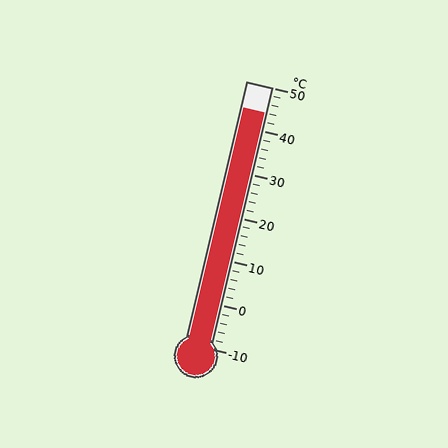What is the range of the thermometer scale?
The thermometer scale ranges from -10°C to 50°C.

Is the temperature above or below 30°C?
The temperature is above 30°C.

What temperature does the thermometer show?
The thermometer shows approximately 44°C.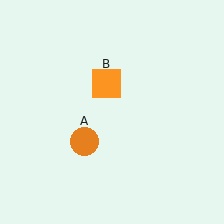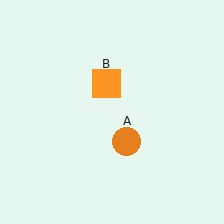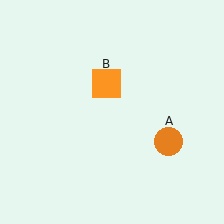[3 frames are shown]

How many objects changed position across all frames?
1 object changed position: orange circle (object A).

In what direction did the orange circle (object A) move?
The orange circle (object A) moved right.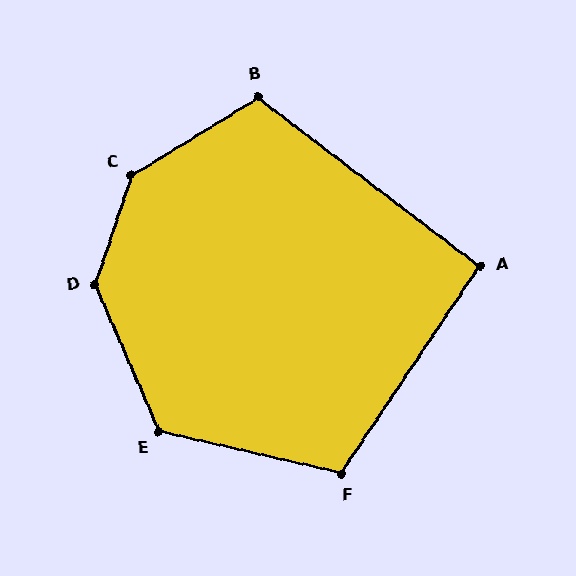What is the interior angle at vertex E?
Approximately 126 degrees (obtuse).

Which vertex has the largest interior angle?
C, at approximately 140 degrees.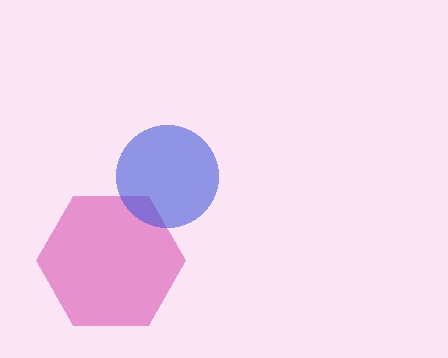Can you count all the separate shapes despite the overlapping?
Yes, there are 2 separate shapes.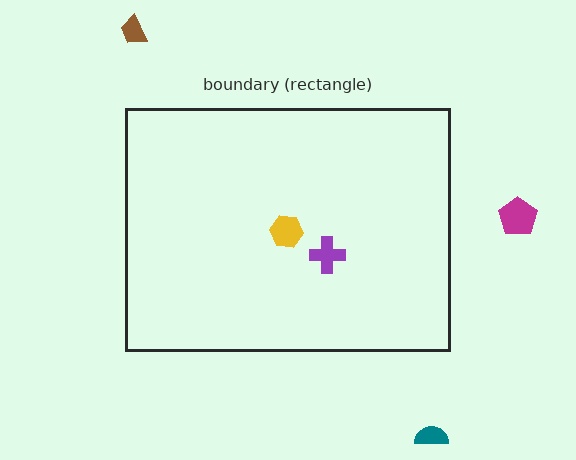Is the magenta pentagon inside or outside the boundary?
Outside.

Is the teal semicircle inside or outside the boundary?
Outside.